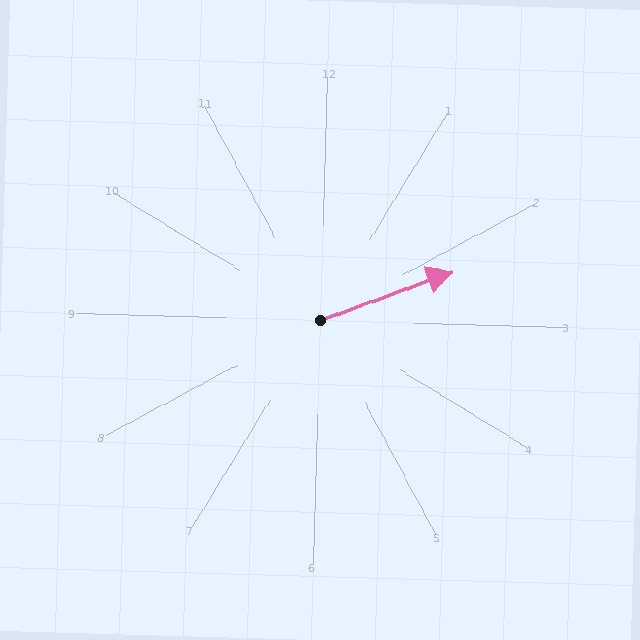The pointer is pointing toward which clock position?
Roughly 2 o'clock.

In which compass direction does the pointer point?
East.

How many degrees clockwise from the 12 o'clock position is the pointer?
Approximately 68 degrees.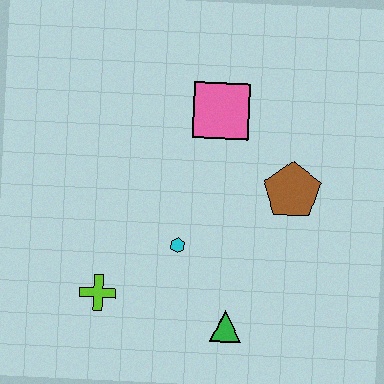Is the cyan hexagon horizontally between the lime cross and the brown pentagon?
Yes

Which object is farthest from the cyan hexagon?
The pink square is farthest from the cyan hexagon.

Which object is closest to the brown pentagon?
The pink square is closest to the brown pentagon.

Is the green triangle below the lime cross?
Yes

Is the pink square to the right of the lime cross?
Yes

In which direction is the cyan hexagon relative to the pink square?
The cyan hexagon is below the pink square.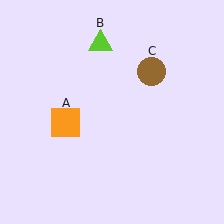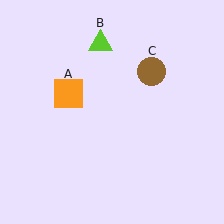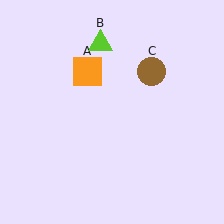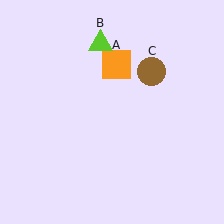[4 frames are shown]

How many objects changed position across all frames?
1 object changed position: orange square (object A).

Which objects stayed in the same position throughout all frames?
Lime triangle (object B) and brown circle (object C) remained stationary.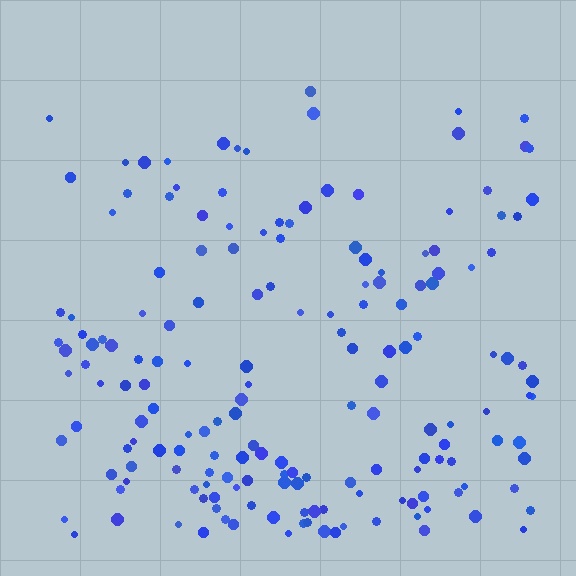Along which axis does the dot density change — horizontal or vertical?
Vertical.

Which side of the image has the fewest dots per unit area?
The top.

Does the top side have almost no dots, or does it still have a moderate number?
Still a moderate number, just noticeably fewer than the bottom.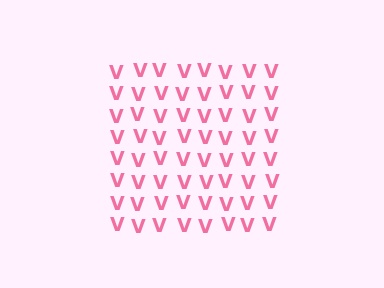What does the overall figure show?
The overall figure shows a square.